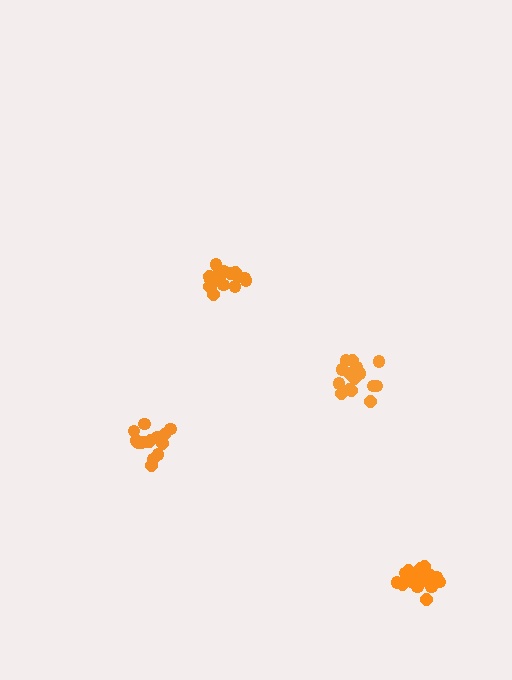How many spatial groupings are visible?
There are 4 spatial groupings.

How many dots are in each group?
Group 1: 16 dots, Group 2: 17 dots, Group 3: 20 dots, Group 4: 16 dots (69 total).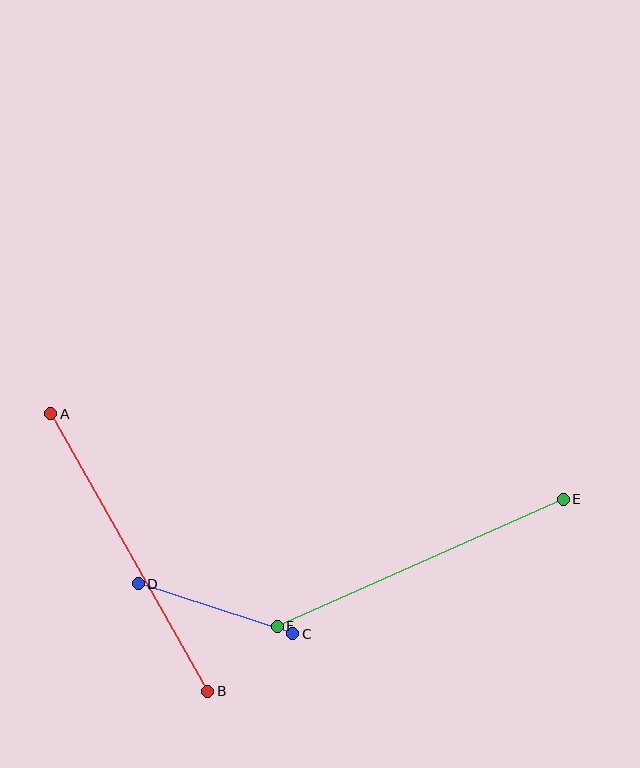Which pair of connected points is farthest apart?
Points A and B are farthest apart.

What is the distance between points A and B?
The distance is approximately 319 pixels.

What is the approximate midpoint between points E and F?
The midpoint is at approximately (420, 563) pixels.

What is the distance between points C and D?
The distance is approximately 162 pixels.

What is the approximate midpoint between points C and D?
The midpoint is at approximately (216, 609) pixels.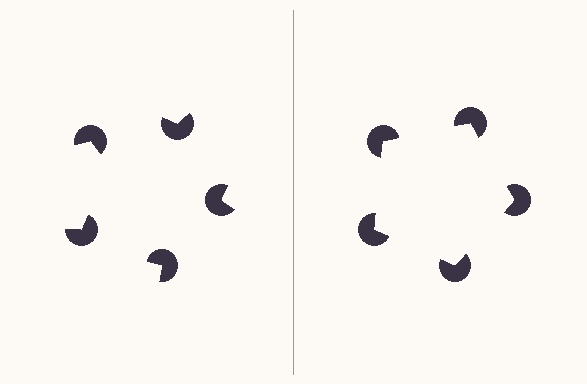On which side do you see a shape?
An illusory pentagon appears on the right side. On the left side the wedge cuts are rotated, so no coherent shape forms.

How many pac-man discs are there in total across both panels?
10 — 5 on each side.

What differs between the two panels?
The pac-man discs are positioned identically on both sides; only the wedge orientations differ. On the right they align to a pentagon; on the left they are misaligned.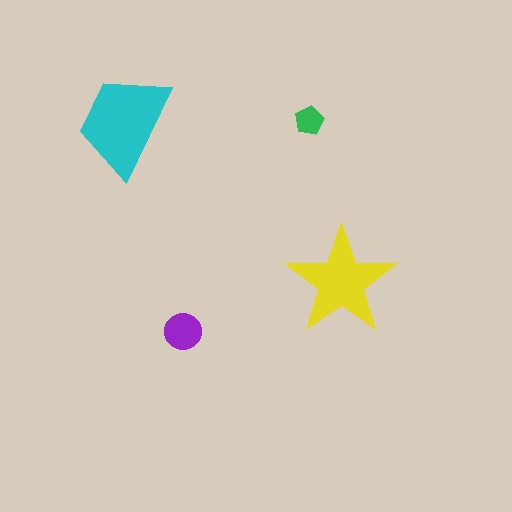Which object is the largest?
The cyan trapezoid.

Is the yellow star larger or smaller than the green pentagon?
Larger.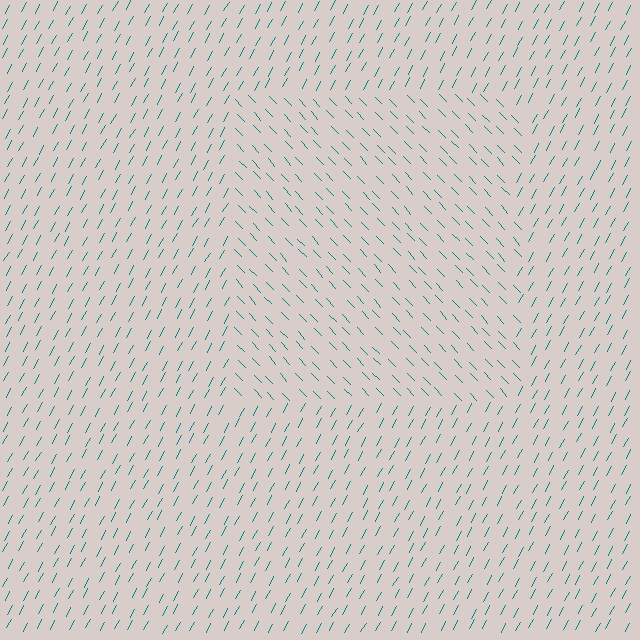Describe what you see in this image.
The image is filled with small teal line segments. A rectangle region in the image has lines oriented differently from the surrounding lines, creating a visible texture boundary.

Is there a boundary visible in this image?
Yes, there is a texture boundary formed by a change in line orientation.